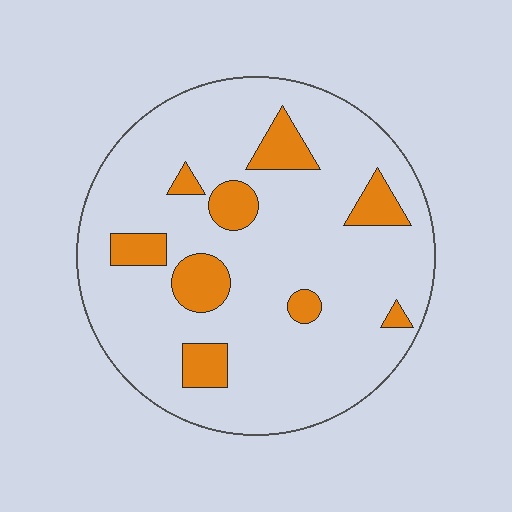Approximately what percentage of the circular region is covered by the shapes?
Approximately 15%.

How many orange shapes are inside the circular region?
9.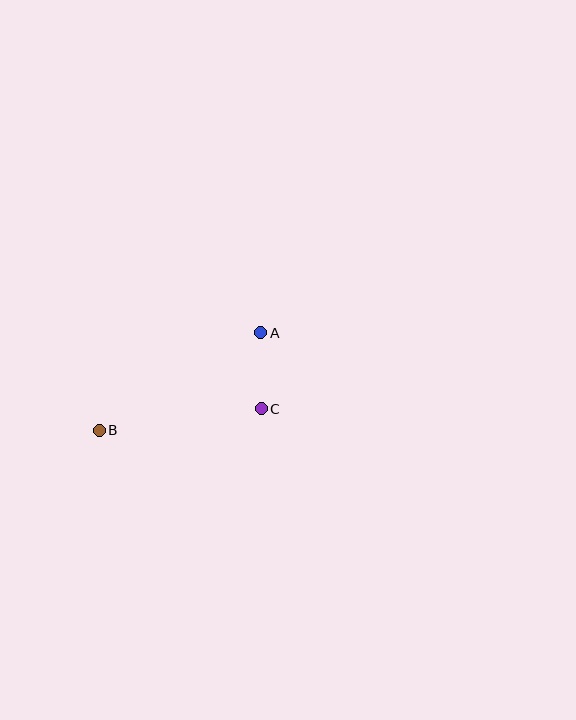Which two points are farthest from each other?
Points A and B are farthest from each other.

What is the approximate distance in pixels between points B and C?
The distance between B and C is approximately 163 pixels.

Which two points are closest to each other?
Points A and C are closest to each other.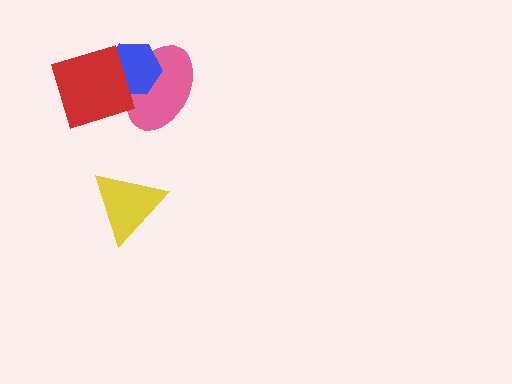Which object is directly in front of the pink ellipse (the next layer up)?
The blue hexagon is directly in front of the pink ellipse.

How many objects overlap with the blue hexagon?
2 objects overlap with the blue hexagon.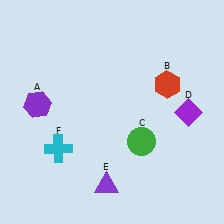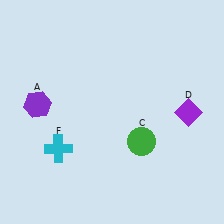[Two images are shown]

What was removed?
The purple triangle (E), the red hexagon (B) were removed in Image 2.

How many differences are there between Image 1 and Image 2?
There are 2 differences between the two images.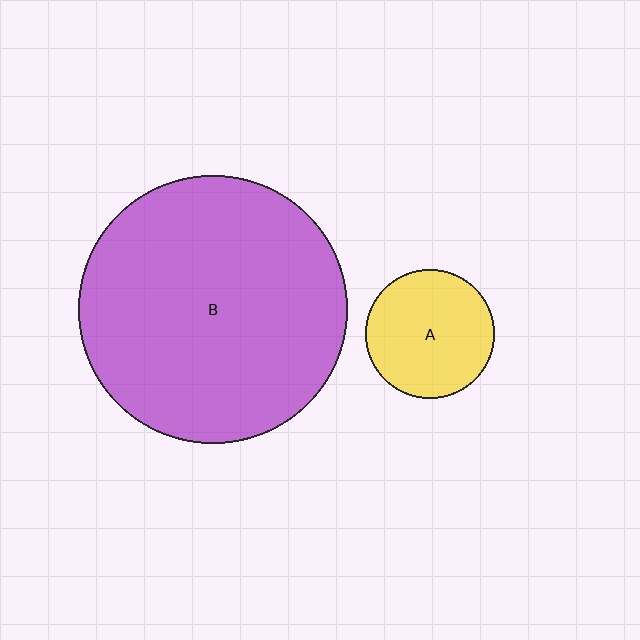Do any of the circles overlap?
No, none of the circles overlap.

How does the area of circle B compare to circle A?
Approximately 4.4 times.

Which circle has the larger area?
Circle B (purple).